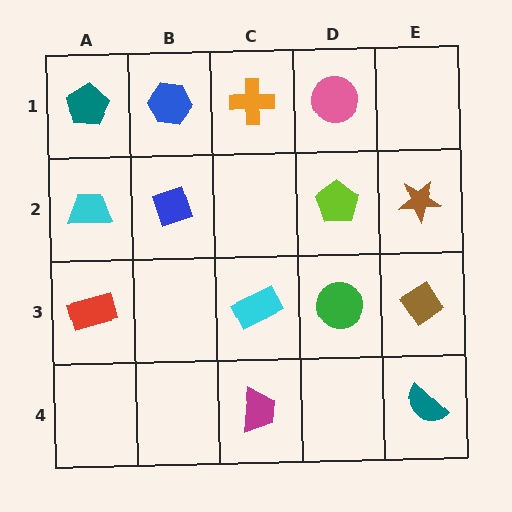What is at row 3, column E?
A brown diamond.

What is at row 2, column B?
A blue diamond.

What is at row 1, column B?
A blue hexagon.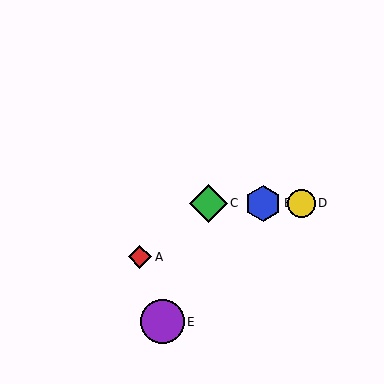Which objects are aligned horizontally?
Objects B, C, D are aligned horizontally.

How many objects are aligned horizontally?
3 objects (B, C, D) are aligned horizontally.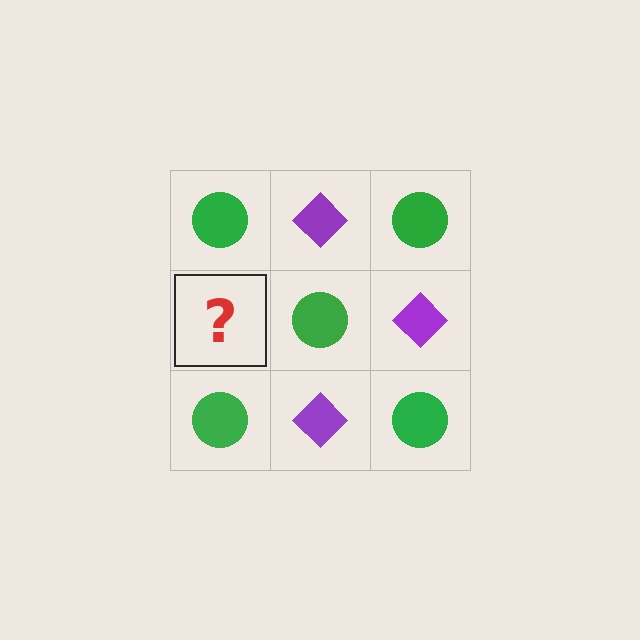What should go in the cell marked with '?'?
The missing cell should contain a purple diamond.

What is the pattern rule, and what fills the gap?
The rule is that it alternates green circle and purple diamond in a checkerboard pattern. The gap should be filled with a purple diamond.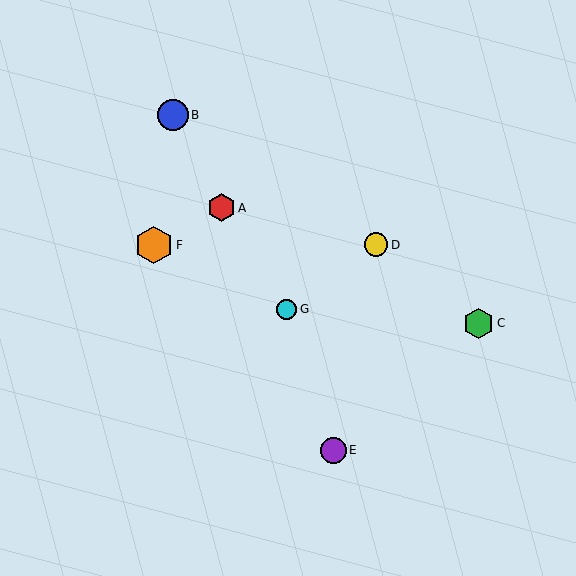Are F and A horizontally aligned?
No, F is at y≈245 and A is at y≈208.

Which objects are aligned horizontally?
Objects D, F are aligned horizontally.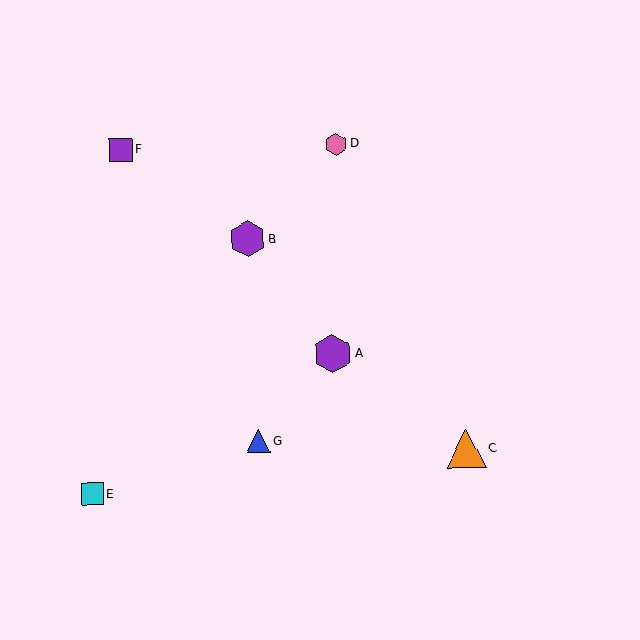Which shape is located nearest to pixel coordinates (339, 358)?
The purple hexagon (labeled A) at (332, 353) is nearest to that location.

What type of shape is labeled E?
Shape E is a cyan square.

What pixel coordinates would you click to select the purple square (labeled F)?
Click at (120, 150) to select the purple square F.